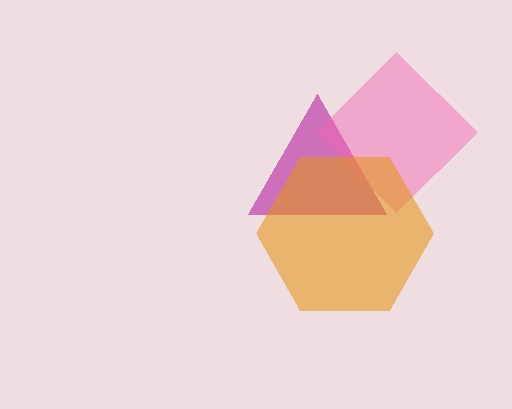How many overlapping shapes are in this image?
There are 3 overlapping shapes in the image.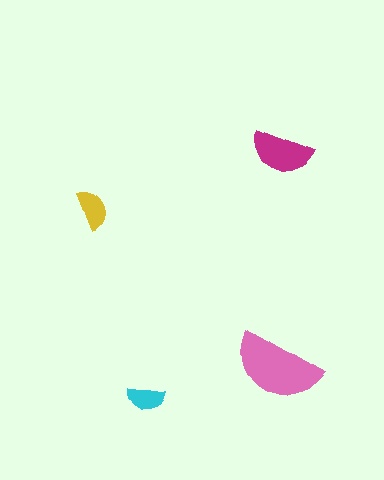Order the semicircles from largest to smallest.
the pink one, the magenta one, the yellow one, the cyan one.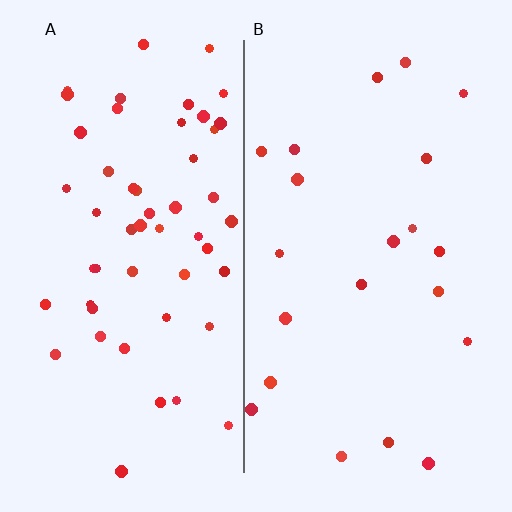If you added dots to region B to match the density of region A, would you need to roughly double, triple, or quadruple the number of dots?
Approximately triple.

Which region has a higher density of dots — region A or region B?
A (the left).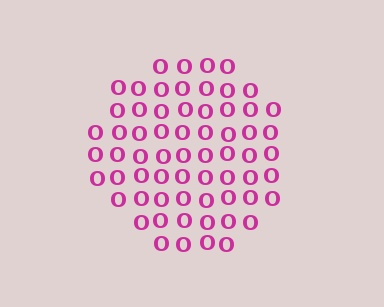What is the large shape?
The large shape is a circle.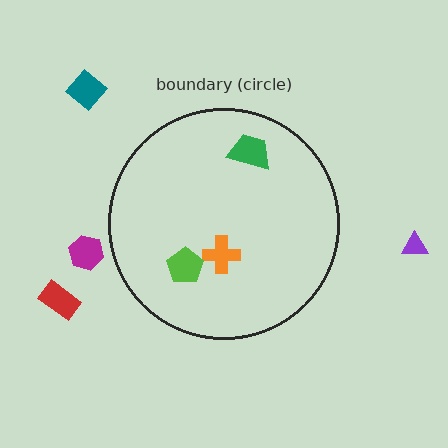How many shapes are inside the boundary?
3 inside, 4 outside.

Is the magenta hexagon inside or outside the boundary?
Outside.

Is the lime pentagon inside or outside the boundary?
Inside.